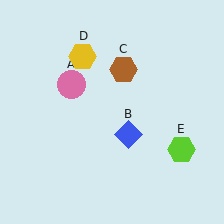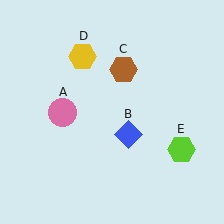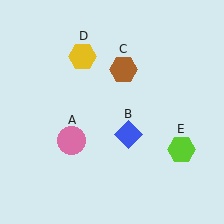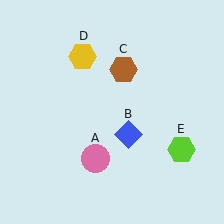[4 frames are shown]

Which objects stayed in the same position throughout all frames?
Blue diamond (object B) and brown hexagon (object C) and yellow hexagon (object D) and lime hexagon (object E) remained stationary.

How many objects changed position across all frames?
1 object changed position: pink circle (object A).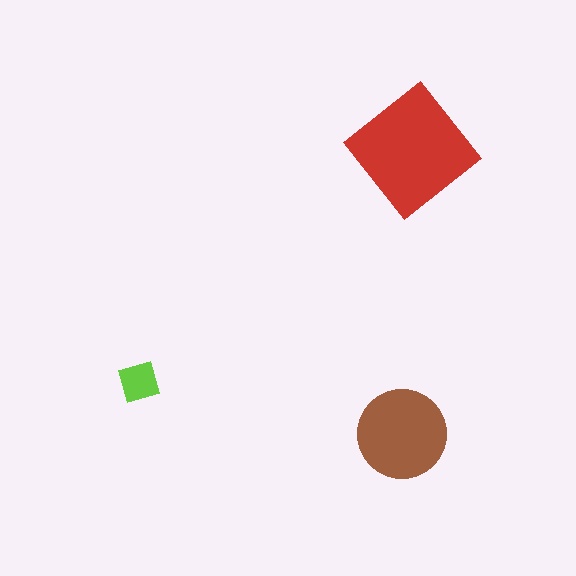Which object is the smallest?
The lime diamond.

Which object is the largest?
The red diamond.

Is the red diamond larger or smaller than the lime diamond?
Larger.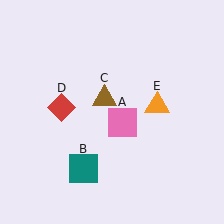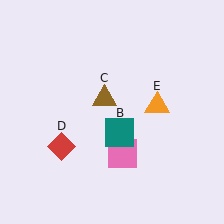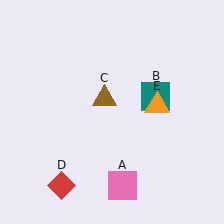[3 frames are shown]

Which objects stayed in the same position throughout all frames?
Brown triangle (object C) and orange triangle (object E) remained stationary.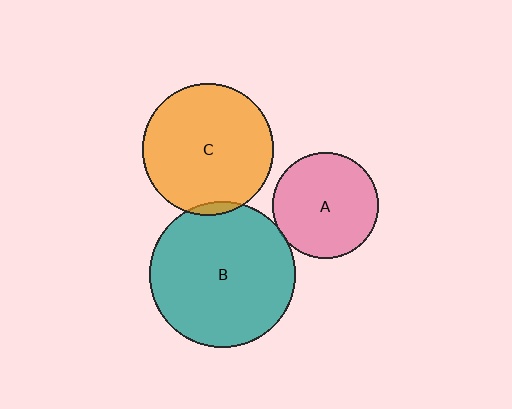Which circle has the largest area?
Circle B (teal).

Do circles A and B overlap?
Yes.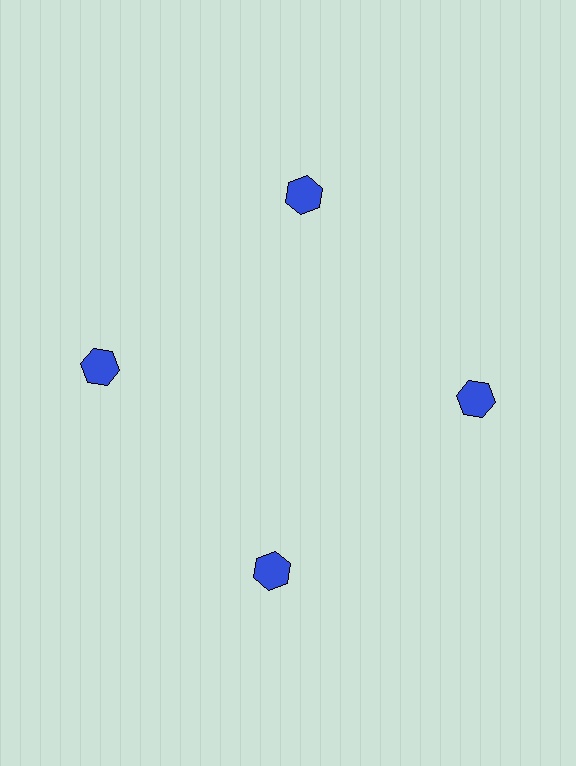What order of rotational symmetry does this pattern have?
This pattern has 4-fold rotational symmetry.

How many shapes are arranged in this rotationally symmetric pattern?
There are 4 shapes, arranged in 4 groups of 1.